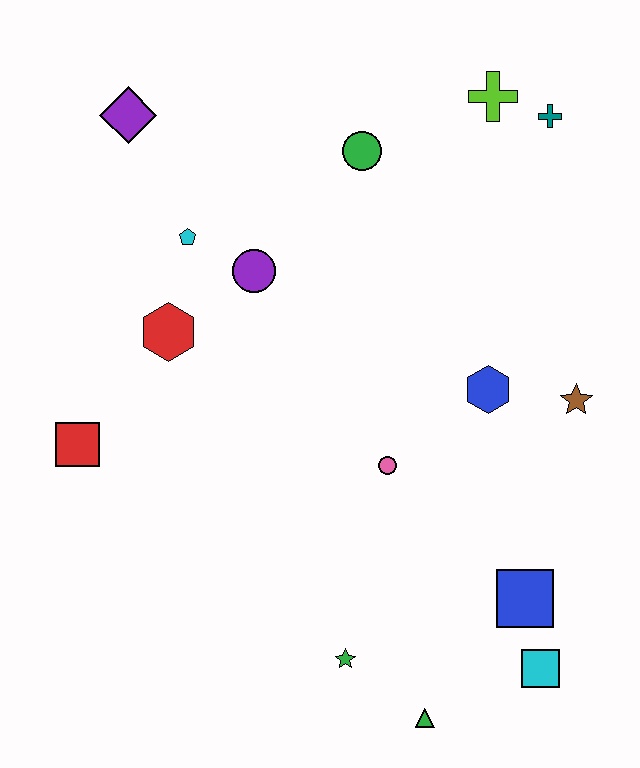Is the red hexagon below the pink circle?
No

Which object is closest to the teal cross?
The lime cross is closest to the teal cross.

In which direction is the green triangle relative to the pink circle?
The green triangle is below the pink circle.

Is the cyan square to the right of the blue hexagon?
Yes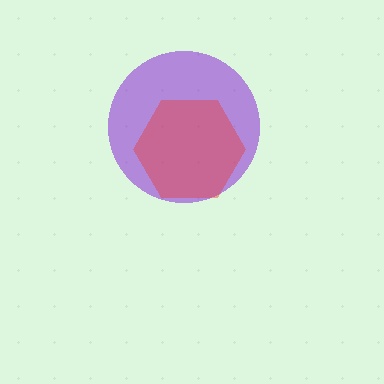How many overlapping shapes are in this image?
There are 2 overlapping shapes in the image.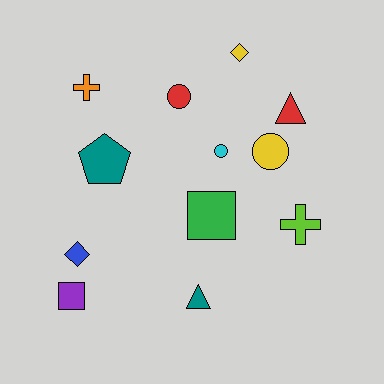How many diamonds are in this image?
There are 2 diamonds.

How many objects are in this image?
There are 12 objects.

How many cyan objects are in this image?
There is 1 cyan object.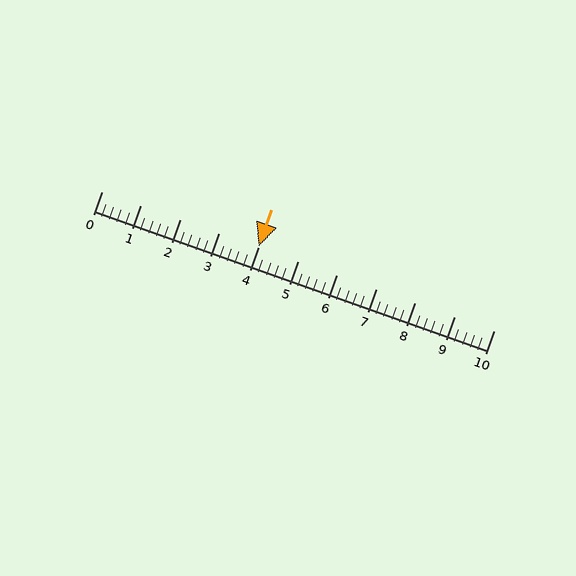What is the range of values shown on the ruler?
The ruler shows values from 0 to 10.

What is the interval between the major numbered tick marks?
The major tick marks are spaced 1 units apart.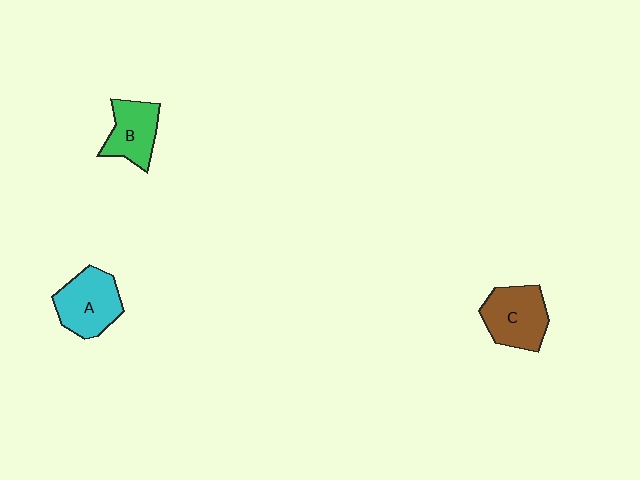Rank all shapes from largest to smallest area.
From largest to smallest: C (brown), A (cyan), B (green).